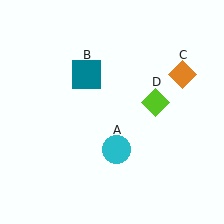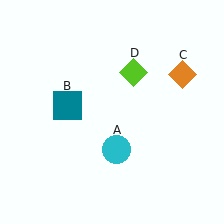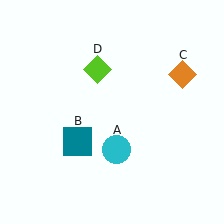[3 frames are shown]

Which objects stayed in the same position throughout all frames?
Cyan circle (object A) and orange diamond (object C) remained stationary.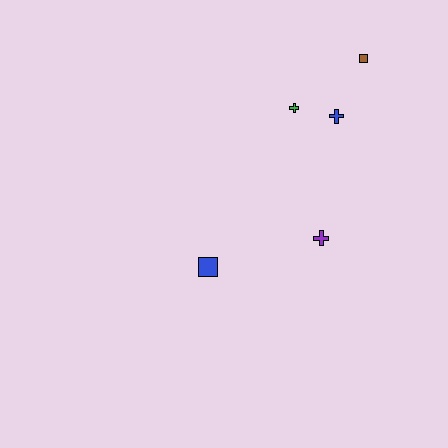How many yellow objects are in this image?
There are no yellow objects.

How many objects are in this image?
There are 5 objects.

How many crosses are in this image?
There are 3 crosses.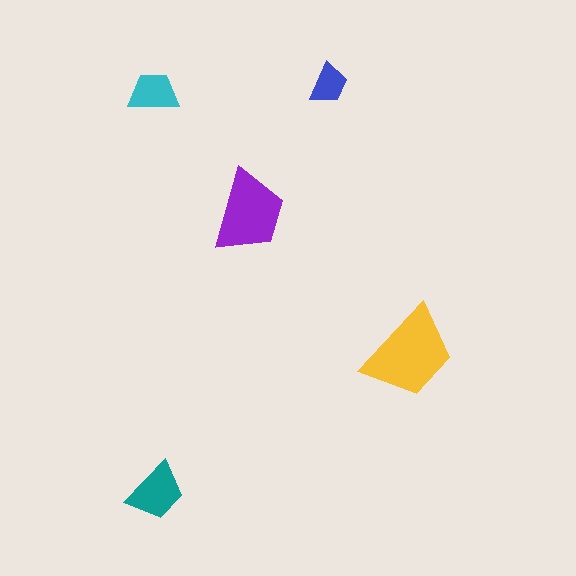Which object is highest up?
The blue trapezoid is topmost.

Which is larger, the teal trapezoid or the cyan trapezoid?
The teal one.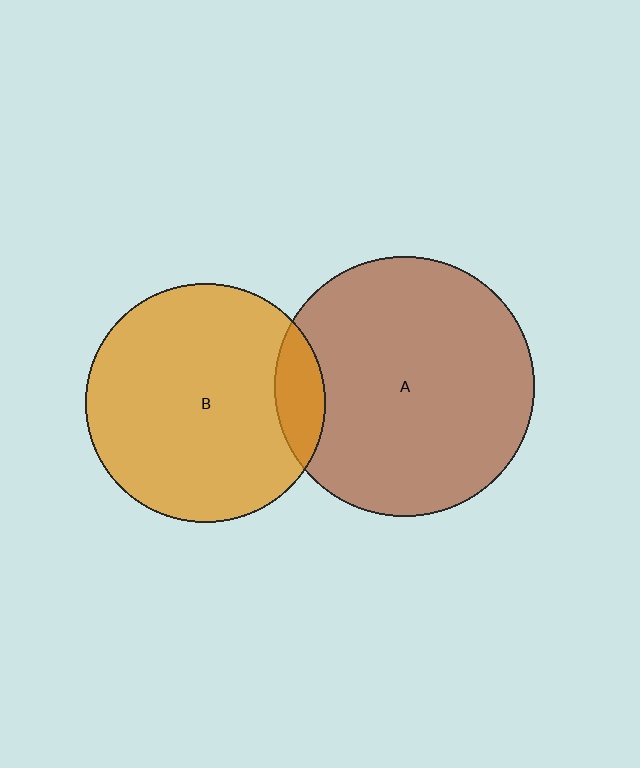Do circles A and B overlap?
Yes.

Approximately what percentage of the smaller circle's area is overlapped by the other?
Approximately 10%.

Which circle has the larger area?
Circle A (brown).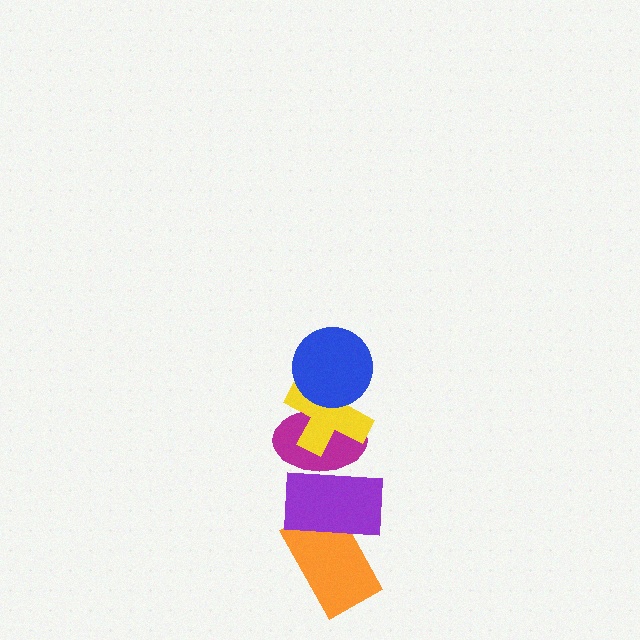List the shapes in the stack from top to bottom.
From top to bottom: the blue circle, the yellow cross, the magenta ellipse, the purple rectangle, the orange rectangle.